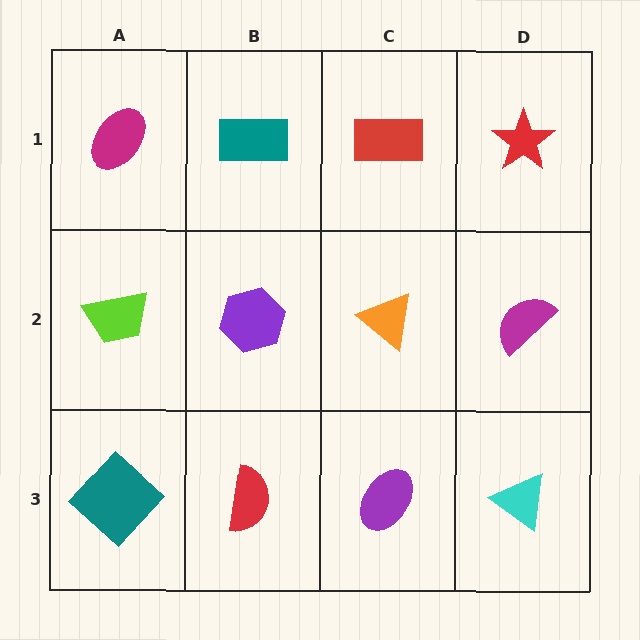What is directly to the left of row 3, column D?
A purple ellipse.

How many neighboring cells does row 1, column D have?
2.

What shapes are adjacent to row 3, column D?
A magenta semicircle (row 2, column D), a purple ellipse (row 3, column C).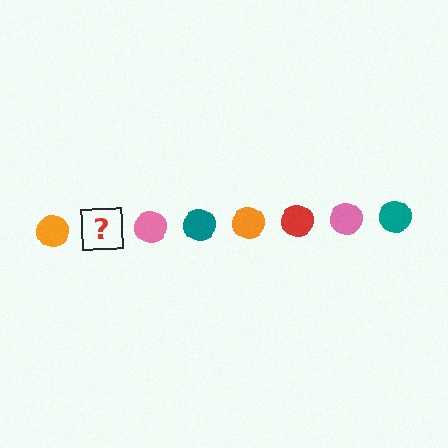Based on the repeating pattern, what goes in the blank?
The blank should be a red circle.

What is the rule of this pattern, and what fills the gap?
The rule is that the pattern cycles through orange, red, pink, teal circles. The gap should be filled with a red circle.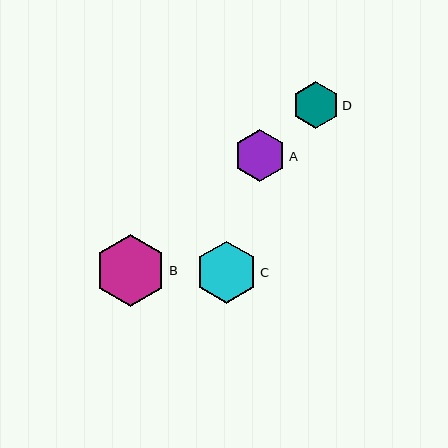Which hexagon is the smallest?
Hexagon D is the smallest with a size of approximately 47 pixels.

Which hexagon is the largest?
Hexagon B is the largest with a size of approximately 71 pixels.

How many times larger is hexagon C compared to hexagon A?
Hexagon C is approximately 1.2 times the size of hexagon A.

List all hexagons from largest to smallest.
From largest to smallest: B, C, A, D.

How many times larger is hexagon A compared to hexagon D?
Hexagon A is approximately 1.1 times the size of hexagon D.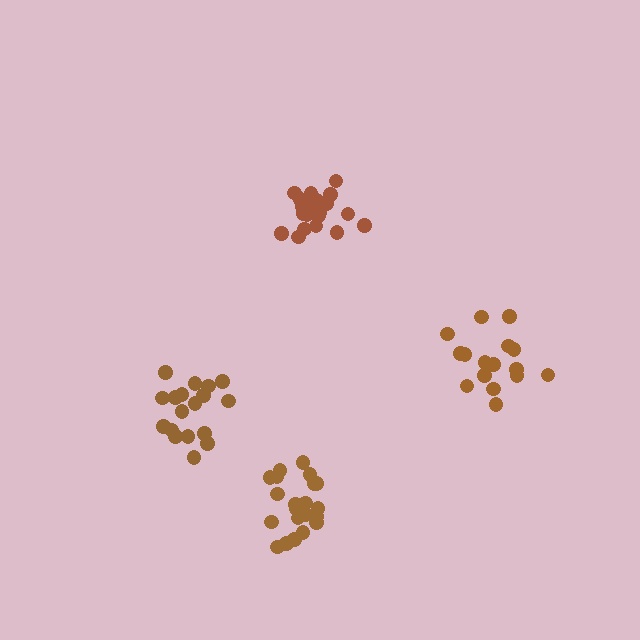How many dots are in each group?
Group 1: 20 dots, Group 2: 19 dots, Group 3: 16 dots, Group 4: 21 dots (76 total).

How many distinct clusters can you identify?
There are 4 distinct clusters.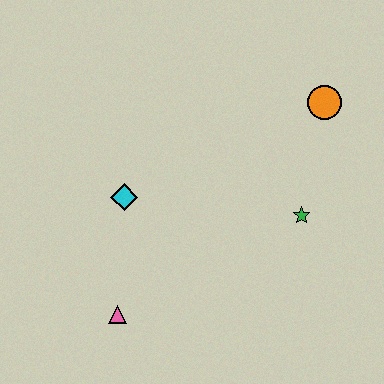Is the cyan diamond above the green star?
Yes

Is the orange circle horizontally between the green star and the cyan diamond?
No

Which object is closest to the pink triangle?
The cyan diamond is closest to the pink triangle.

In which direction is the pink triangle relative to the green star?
The pink triangle is to the left of the green star.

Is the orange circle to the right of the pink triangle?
Yes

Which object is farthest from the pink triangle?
The orange circle is farthest from the pink triangle.